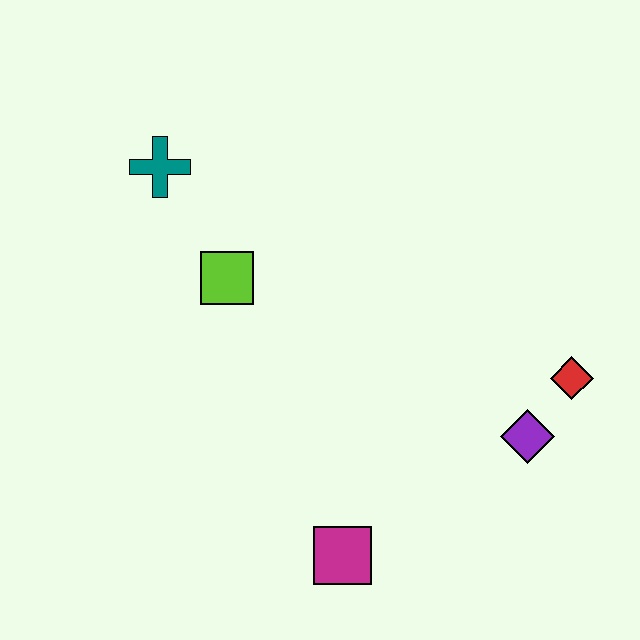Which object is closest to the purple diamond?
The red diamond is closest to the purple diamond.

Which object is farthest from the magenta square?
The teal cross is farthest from the magenta square.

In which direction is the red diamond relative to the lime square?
The red diamond is to the right of the lime square.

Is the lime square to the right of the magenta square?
No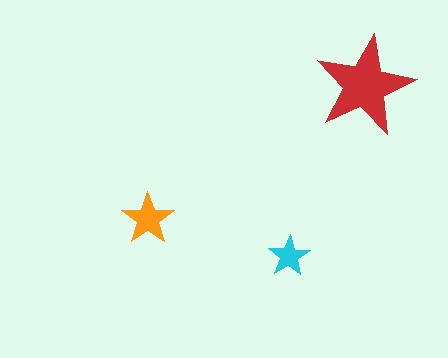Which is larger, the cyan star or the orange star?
The orange one.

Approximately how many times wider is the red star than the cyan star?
About 2.5 times wider.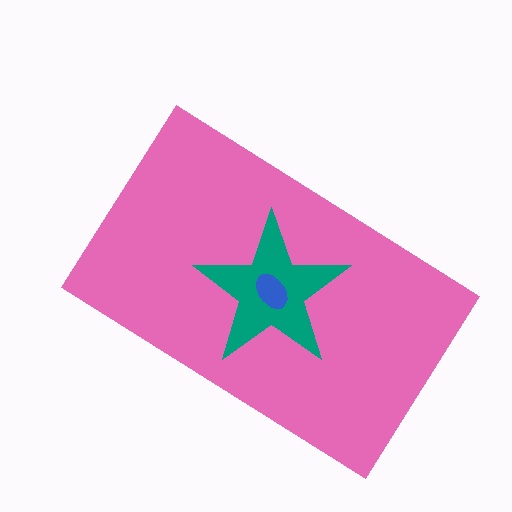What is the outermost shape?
The pink rectangle.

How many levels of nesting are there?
3.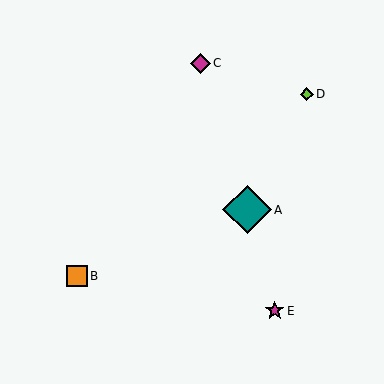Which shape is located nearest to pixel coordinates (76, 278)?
The orange square (labeled B) at (77, 276) is nearest to that location.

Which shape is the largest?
The teal diamond (labeled A) is the largest.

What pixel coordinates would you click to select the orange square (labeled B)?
Click at (77, 276) to select the orange square B.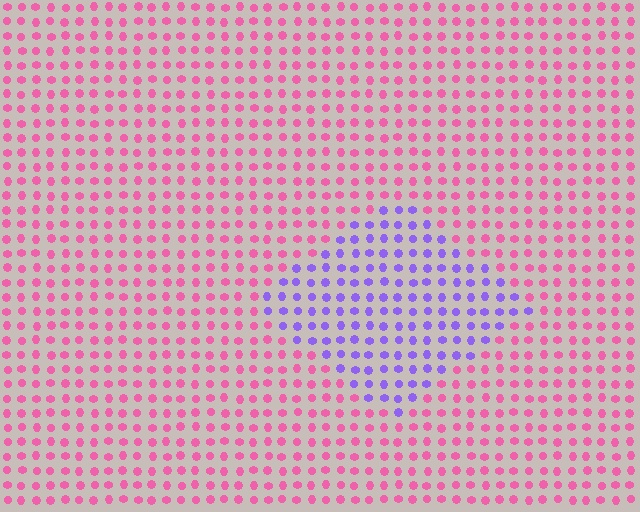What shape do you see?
I see a diamond.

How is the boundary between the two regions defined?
The boundary is defined purely by a slight shift in hue (about 68 degrees). Spacing, size, and orientation are identical on both sides.